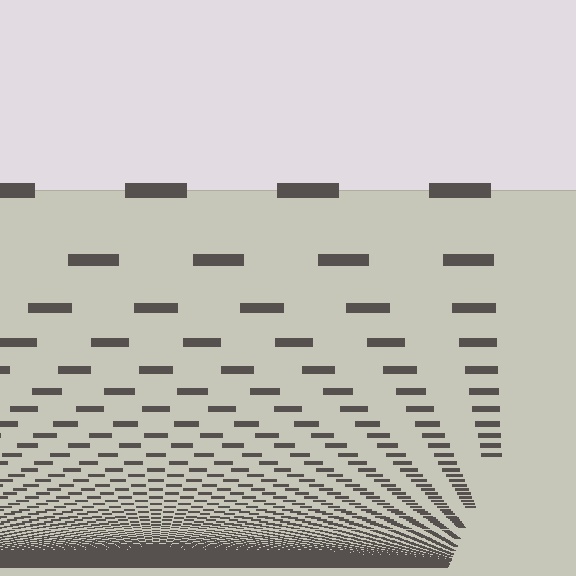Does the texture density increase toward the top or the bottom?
Density increases toward the bottom.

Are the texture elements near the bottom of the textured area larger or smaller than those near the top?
Smaller. The gradient is inverted — elements near the bottom are smaller and denser.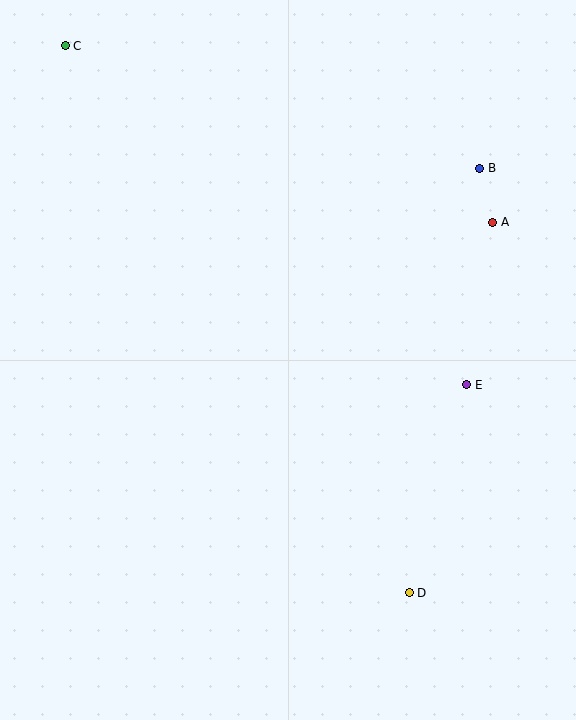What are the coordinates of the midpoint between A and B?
The midpoint between A and B is at (486, 195).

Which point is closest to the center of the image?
Point E at (467, 385) is closest to the center.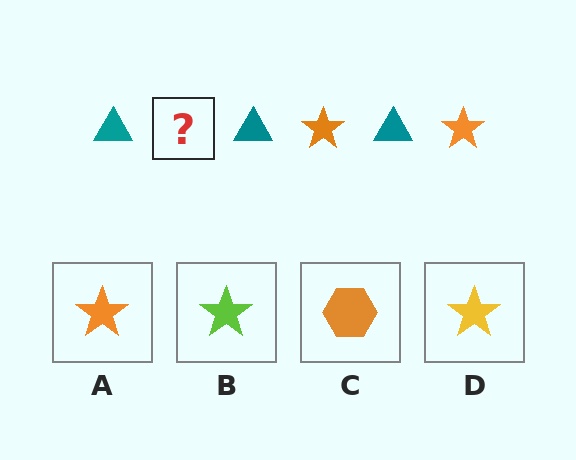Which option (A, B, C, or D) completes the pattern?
A.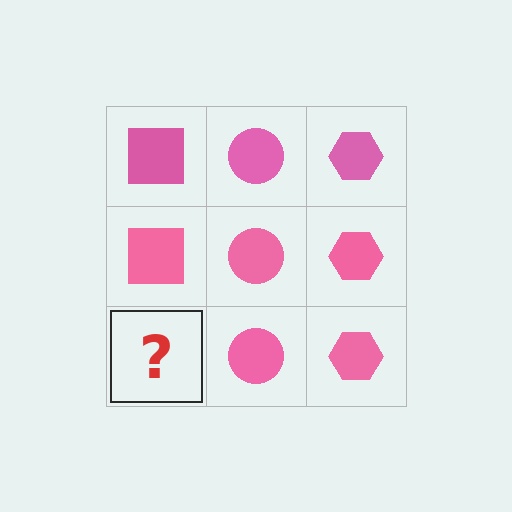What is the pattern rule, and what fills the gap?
The rule is that each column has a consistent shape. The gap should be filled with a pink square.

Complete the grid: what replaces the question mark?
The question mark should be replaced with a pink square.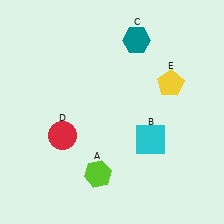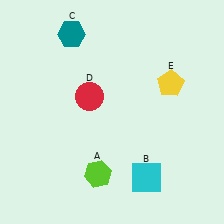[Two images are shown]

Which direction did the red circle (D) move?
The red circle (D) moved up.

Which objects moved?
The objects that moved are: the cyan square (B), the teal hexagon (C), the red circle (D).